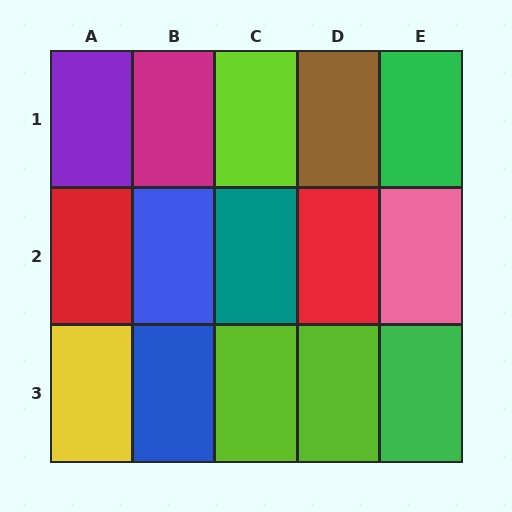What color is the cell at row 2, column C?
Teal.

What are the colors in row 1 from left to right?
Purple, magenta, lime, brown, green.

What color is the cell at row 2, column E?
Pink.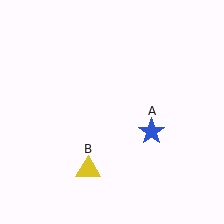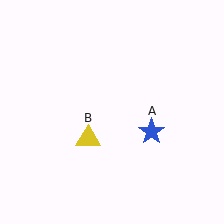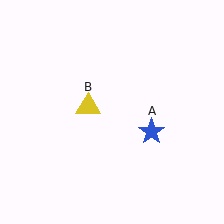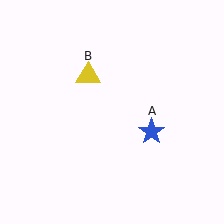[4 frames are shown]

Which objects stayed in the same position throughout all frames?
Blue star (object A) remained stationary.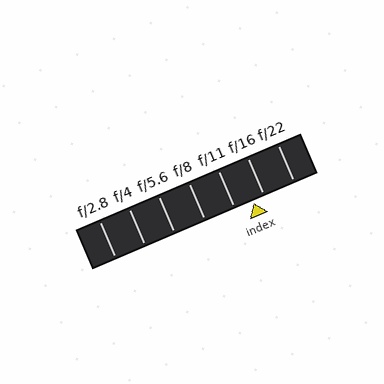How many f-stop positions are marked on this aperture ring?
There are 7 f-stop positions marked.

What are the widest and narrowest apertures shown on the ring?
The widest aperture shown is f/2.8 and the narrowest is f/22.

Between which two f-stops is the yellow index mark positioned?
The index mark is between f/11 and f/16.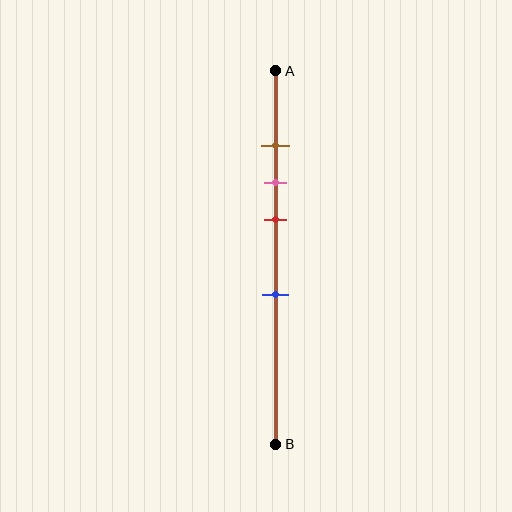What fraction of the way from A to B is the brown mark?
The brown mark is approximately 20% (0.2) of the way from A to B.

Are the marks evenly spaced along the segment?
No, the marks are not evenly spaced.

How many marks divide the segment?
There are 4 marks dividing the segment.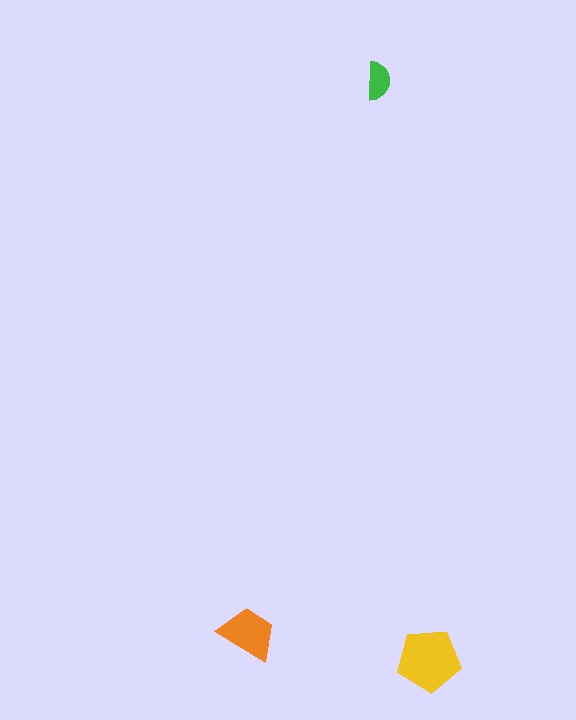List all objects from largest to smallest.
The yellow pentagon, the orange trapezoid, the green semicircle.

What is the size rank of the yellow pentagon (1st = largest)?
1st.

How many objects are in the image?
There are 3 objects in the image.